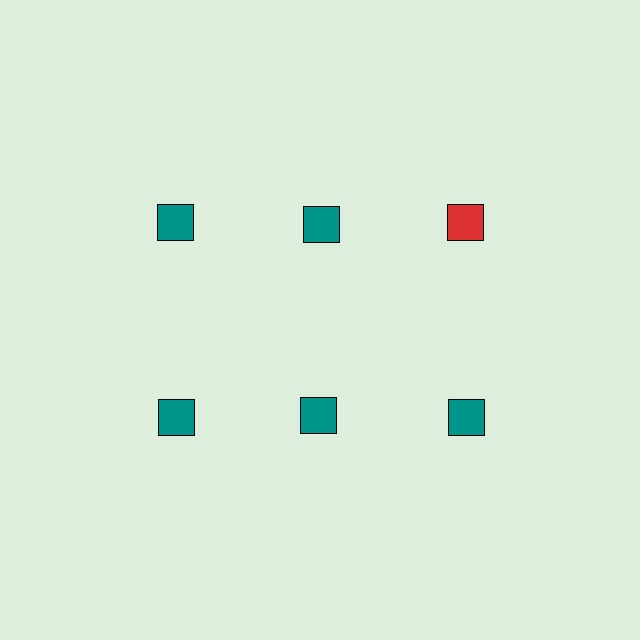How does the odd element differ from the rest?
It has a different color: red instead of teal.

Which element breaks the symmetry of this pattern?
The red square in the top row, center column breaks the symmetry. All other shapes are teal squares.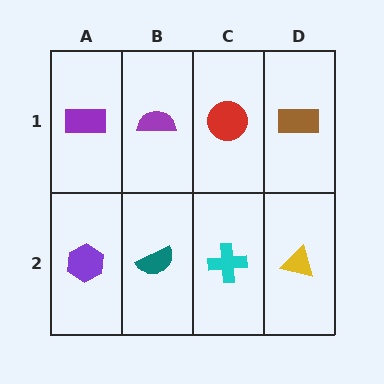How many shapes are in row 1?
4 shapes.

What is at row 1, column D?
A brown rectangle.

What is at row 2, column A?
A purple hexagon.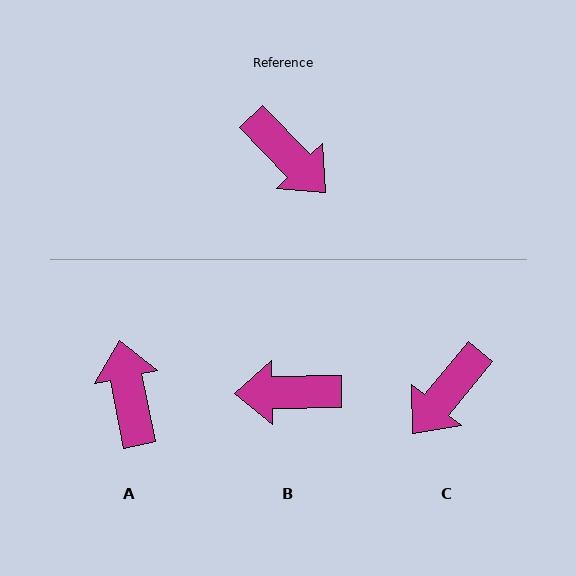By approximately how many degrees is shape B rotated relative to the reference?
Approximately 133 degrees clockwise.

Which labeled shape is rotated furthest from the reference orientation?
A, about 147 degrees away.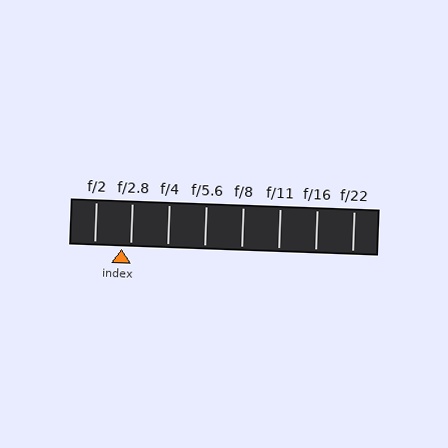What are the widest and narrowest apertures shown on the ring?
The widest aperture shown is f/2 and the narrowest is f/22.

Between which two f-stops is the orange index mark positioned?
The index mark is between f/2 and f/2.8.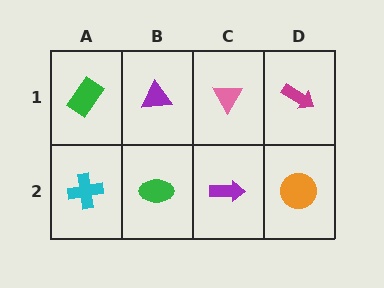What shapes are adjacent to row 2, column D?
A magenta arrow (row 1, column D), a purple arrow (row 2, column C).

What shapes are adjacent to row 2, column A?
A green rectangle (row 1, column A), a green ellipse (row 2, column B).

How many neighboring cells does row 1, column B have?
3.